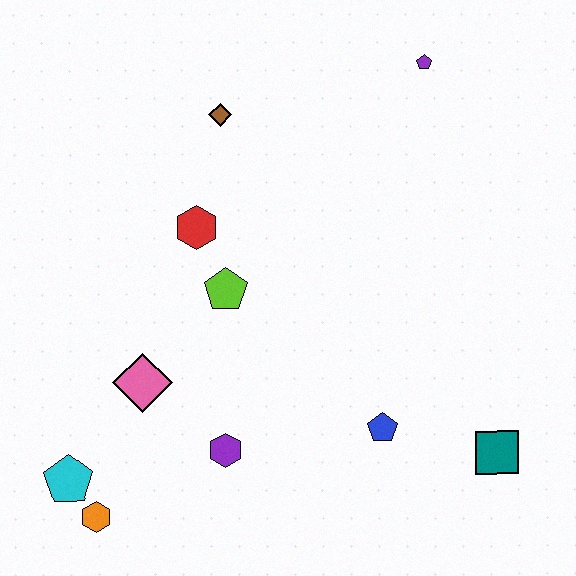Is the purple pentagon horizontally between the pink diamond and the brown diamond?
No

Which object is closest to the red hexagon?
The lime pentagon is closest to the red hexagon.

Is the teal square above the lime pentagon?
No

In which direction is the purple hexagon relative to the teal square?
The purple hexagon is to the left of the teal square.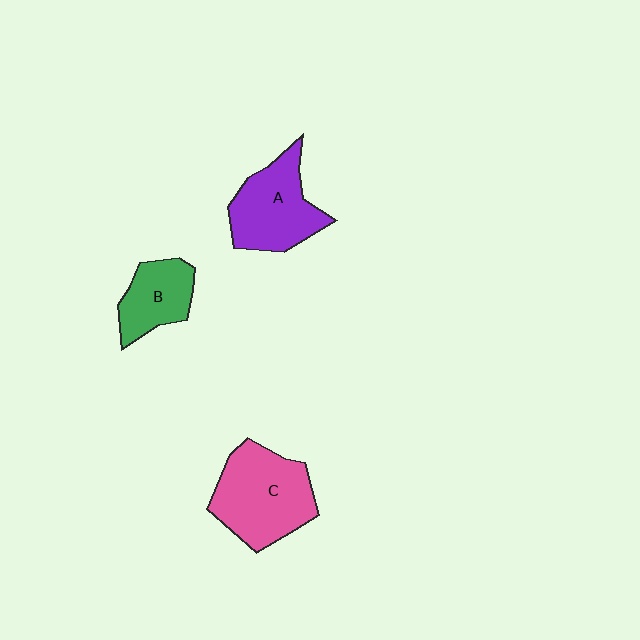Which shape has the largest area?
Shape C (pink).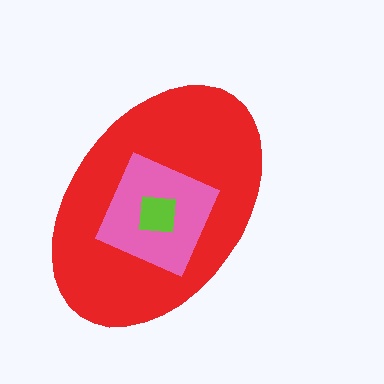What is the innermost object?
The lime square.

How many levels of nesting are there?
3.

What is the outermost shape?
The red ellipse.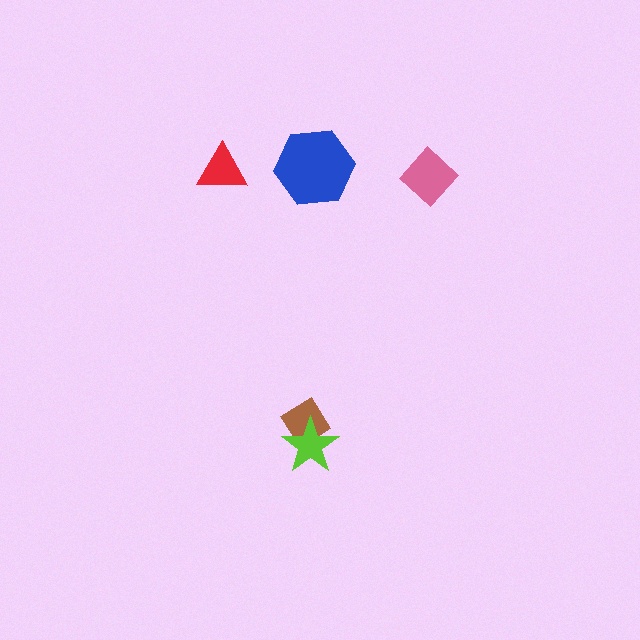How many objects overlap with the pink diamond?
0 objects overlap with the pink diamond.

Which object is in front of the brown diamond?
The lime star is in front of the brown diamond.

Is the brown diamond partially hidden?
Yes, it is partially covered by another shape.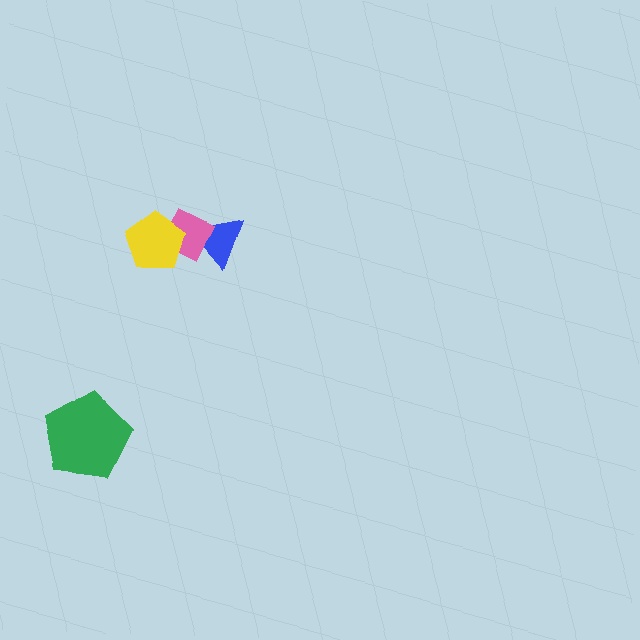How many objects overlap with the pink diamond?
2 objects overlap with the pink diamond.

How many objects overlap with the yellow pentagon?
1 object overlaps with the yellow pentagon.